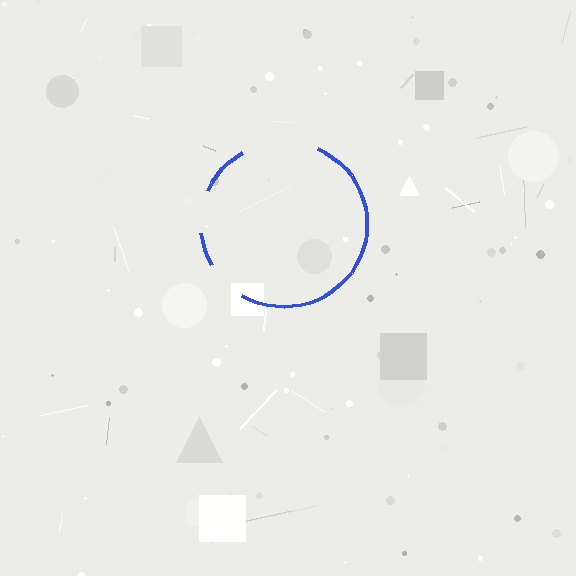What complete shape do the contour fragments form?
The contour fragments form a circle.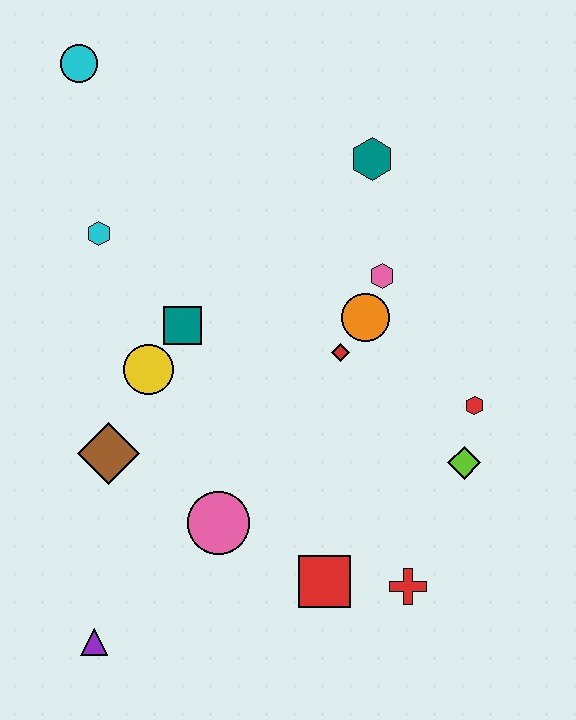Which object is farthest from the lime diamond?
The cyan circle is farthest from the lime diamond.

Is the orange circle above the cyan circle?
No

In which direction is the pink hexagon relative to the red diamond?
The pink hexagon is above the red diamond.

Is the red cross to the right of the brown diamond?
Yes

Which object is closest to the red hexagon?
The lime diamond is closest to the red hexagon.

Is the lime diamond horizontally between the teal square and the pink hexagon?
No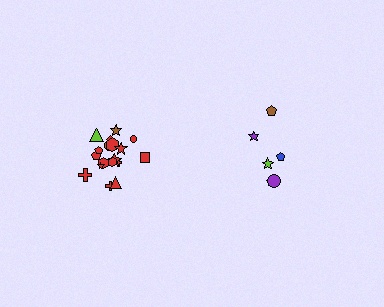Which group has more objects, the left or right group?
The left group.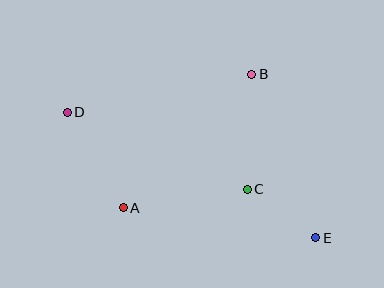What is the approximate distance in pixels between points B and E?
The distance between B and E is approximately 176 pixels.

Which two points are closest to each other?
Points C and E are closest to each other.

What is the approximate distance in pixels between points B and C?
The distance between B and C is approximately 115 pixels.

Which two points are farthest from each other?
Points D and E are farthest from each other.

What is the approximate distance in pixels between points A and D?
The distance between A and D is approximately 111 pixels.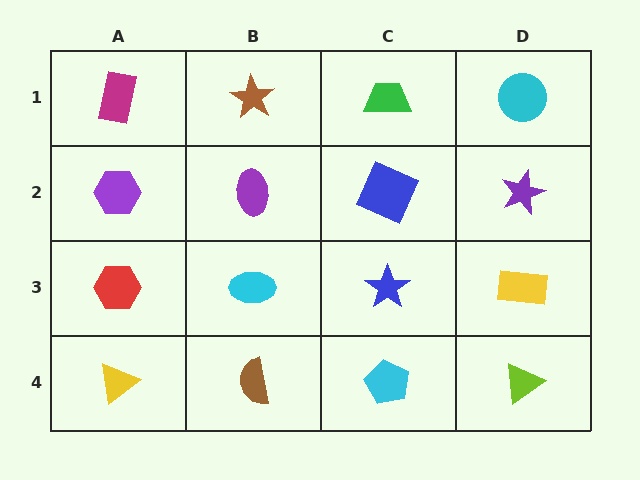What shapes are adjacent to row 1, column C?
A blue square (row 2, column C), a brown star (row 1, column B), a cyan circle (row 1, column D).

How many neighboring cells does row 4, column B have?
3.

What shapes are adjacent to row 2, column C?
A green trapezoid (row 1, column C), a blue star (row 3, column C), a purple ellipse (row 2, column B), a purple star (row 2, column D).